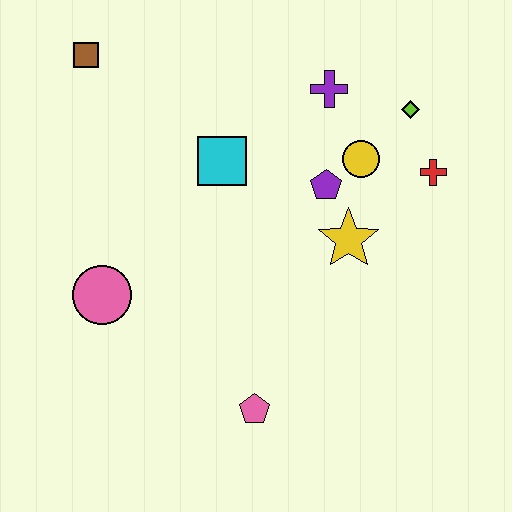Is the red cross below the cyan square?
Yes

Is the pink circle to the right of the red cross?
No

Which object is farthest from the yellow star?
The brown square is farthest from the yellow star.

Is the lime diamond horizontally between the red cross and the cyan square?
Yes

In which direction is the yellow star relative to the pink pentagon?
The yellow star is above the pink pentagon.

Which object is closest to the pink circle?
The cyan square is closest to the pink circle.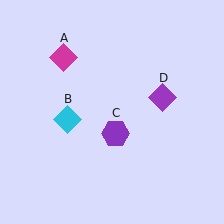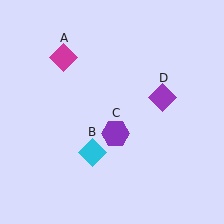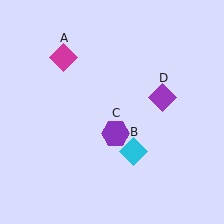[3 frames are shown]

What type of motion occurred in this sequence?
The cyan diamond (object B) rotated counterclockwise around the center of the scene.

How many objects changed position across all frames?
1 object changed position: cyan diamond (object B).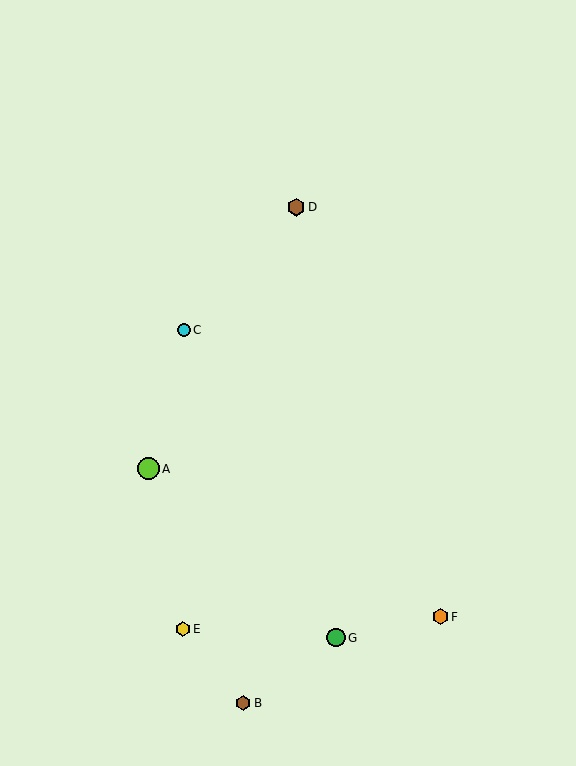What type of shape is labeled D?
Shape D is a brown hexagon.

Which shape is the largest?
The lime circle (labeled A) is the largest.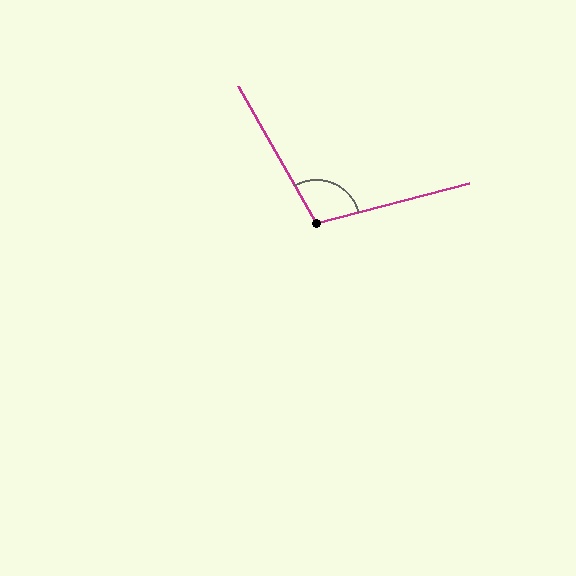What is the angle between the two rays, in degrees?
Approximately 105 degrees.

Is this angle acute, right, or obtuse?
It is obtuse.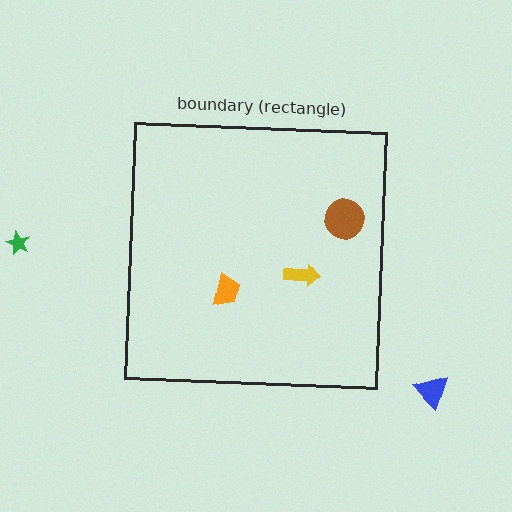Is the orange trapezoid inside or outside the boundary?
Inside.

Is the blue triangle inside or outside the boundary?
Outside.